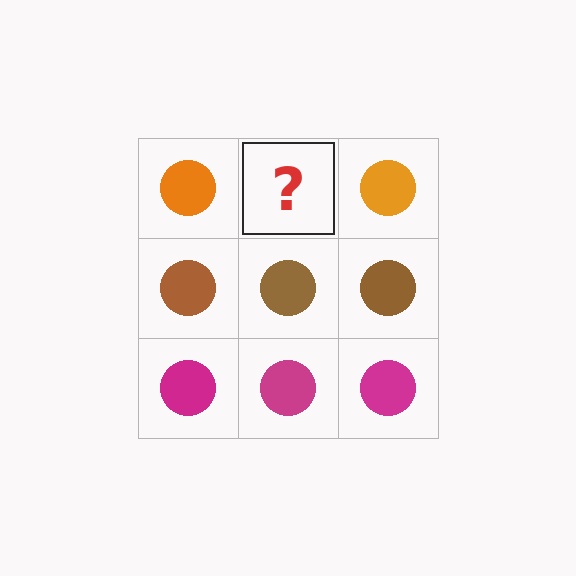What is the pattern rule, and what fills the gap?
The rule is that each row has a consistent color. The gap should be filled with an orange circle.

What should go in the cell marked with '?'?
The missing cell should contain an orange circle.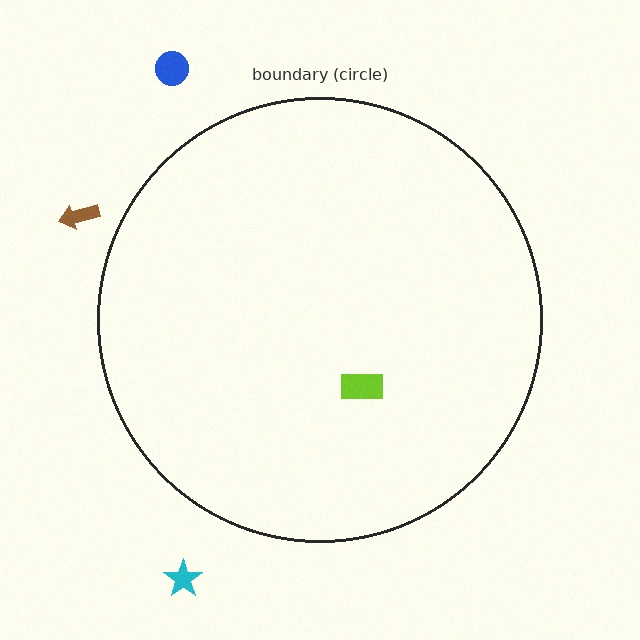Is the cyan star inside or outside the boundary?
Outside.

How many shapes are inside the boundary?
1 inside, 3 outside.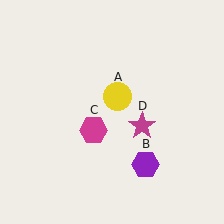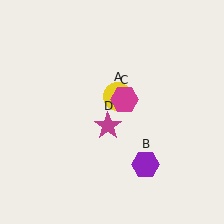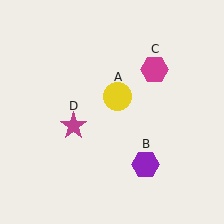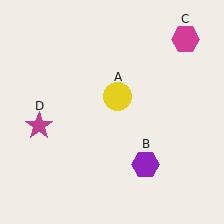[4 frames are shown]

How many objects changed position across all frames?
2 objects changed position: magenta hexagon (object C), magenta star (object D).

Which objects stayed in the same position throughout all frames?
Yellow circle (object A) and purple hexagon (object B) remained stationary.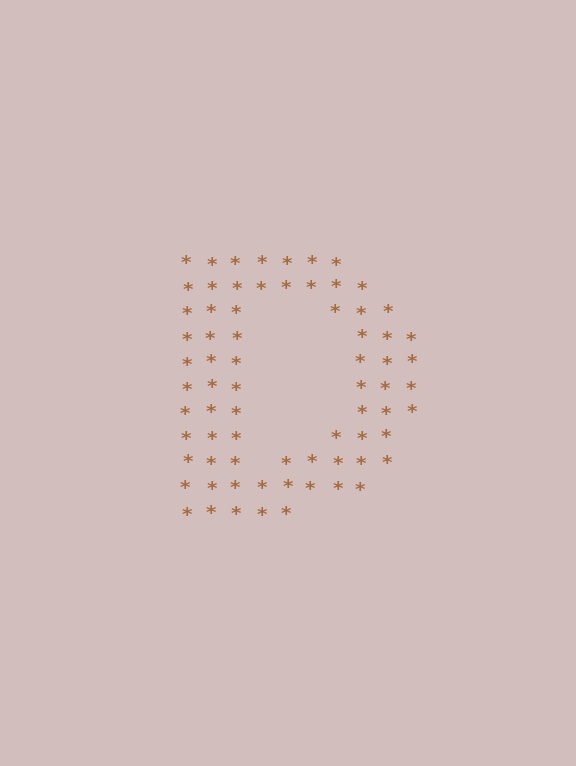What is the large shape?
The large shape is the letter D.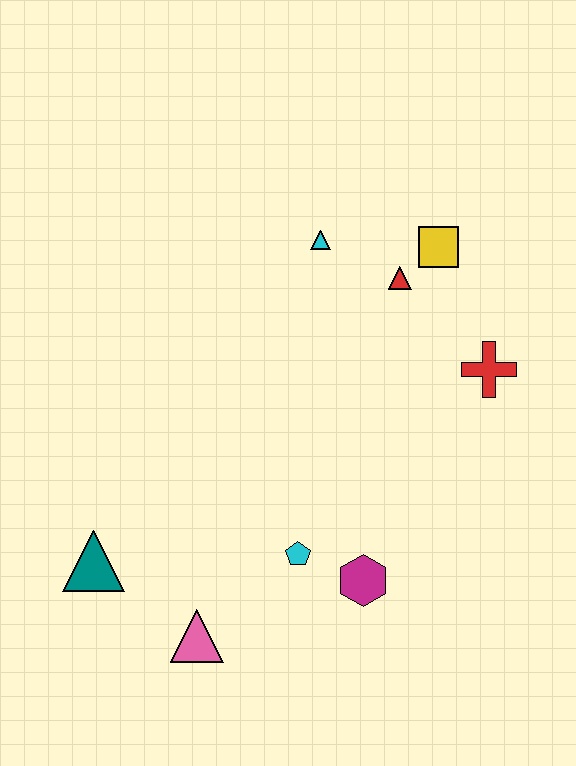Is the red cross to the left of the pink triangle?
No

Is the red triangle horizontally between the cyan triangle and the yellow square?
Yes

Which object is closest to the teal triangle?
The pink triangle is closest to the teal triangle.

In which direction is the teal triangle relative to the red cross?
The teal triangle is to the left of the red cross.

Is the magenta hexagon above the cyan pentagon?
No